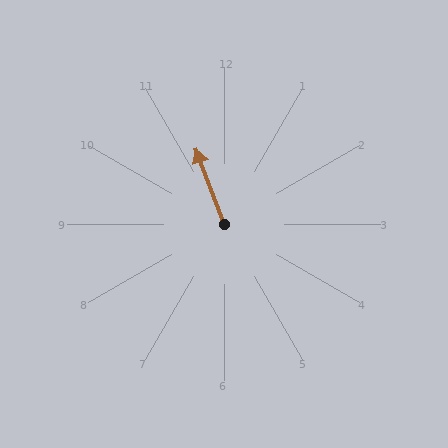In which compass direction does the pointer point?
North.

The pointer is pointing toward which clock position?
Roughly 11 o'clock.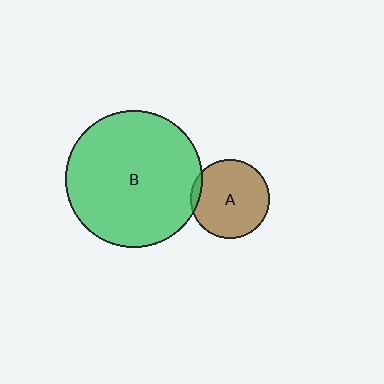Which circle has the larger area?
Circle B (green).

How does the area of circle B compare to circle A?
Approximately 3.0 times.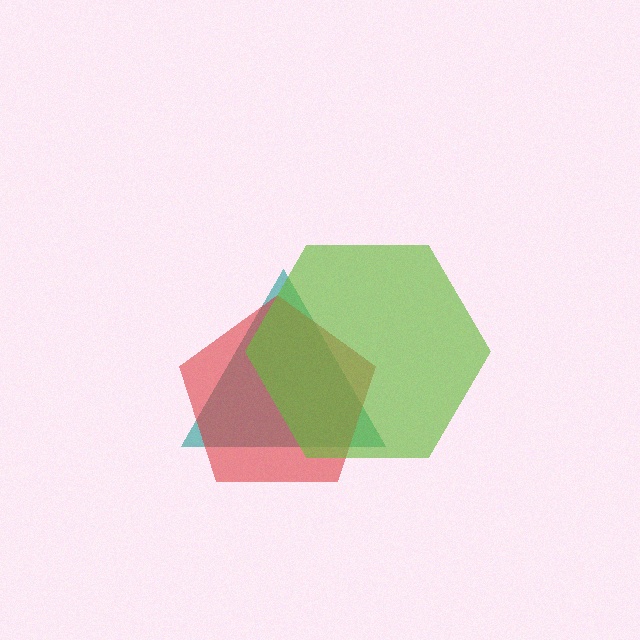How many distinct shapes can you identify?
There are 3 distinct shapes: a teal triangle, a red pentagon, a lime hexagon.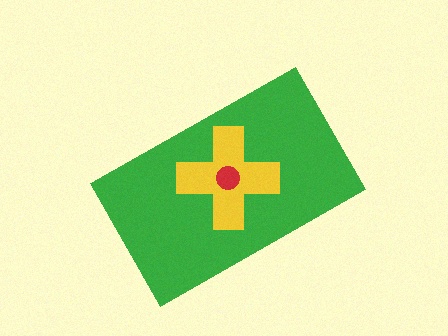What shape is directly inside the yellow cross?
The red circle.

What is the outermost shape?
The green rectangle.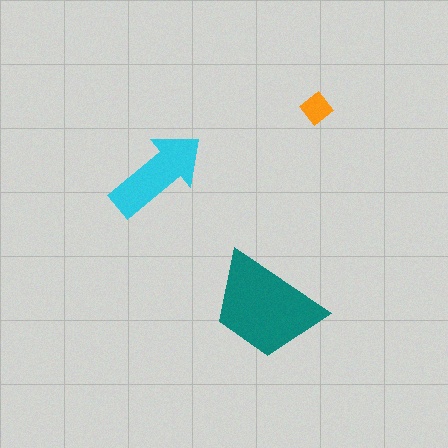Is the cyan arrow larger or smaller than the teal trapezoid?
Smaller.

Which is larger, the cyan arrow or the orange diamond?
The cyan arrow.